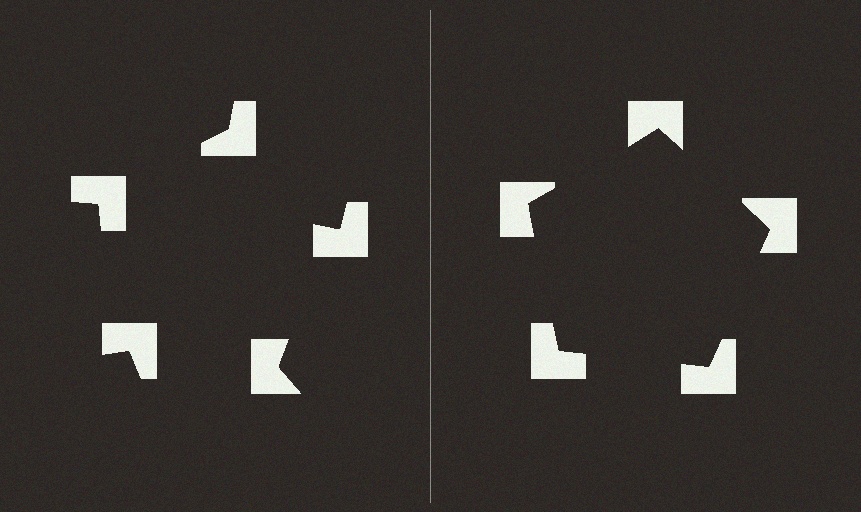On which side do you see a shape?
An illusory pentagon appears on the right side. On the left side the wedge cuts are rotated, so no coherent shape forms.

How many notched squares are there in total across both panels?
10 — 5 on each side.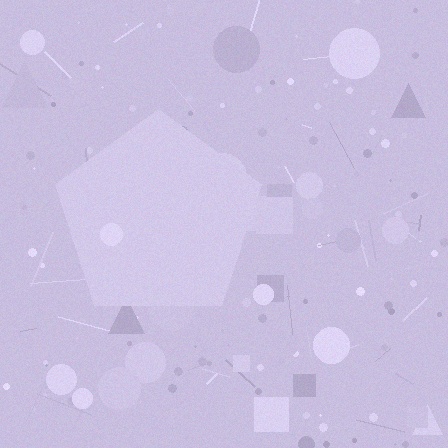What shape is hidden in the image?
A pentagon is hidden in the image.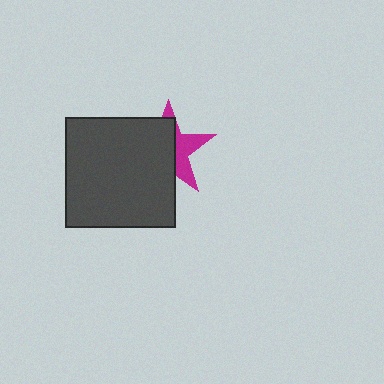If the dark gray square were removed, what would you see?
You would see the complete magenta star.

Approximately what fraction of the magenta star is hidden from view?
Roughly 60% of the magenta star is hidden behind the dark gray square.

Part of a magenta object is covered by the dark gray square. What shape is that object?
It is a star.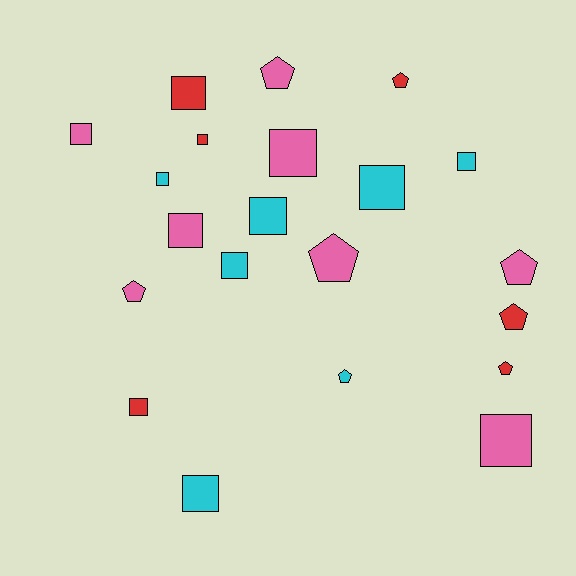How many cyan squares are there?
There are 6 cyan squares.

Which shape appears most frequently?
Square, with 13 objects.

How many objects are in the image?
There are 21 objects.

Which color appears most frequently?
Pink, with 8 objects.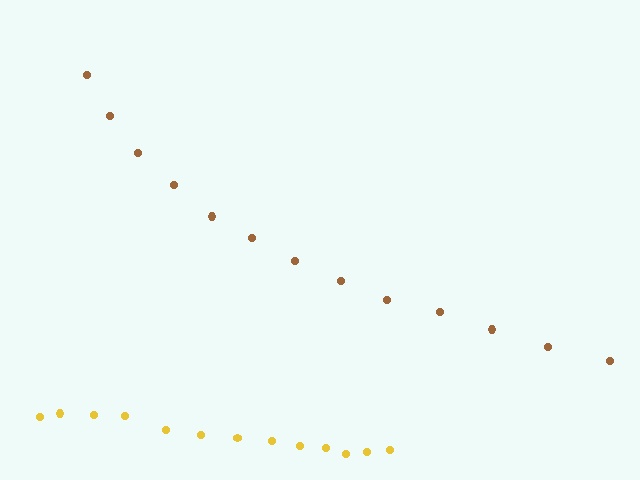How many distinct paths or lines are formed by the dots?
There are 2 distinct paths.